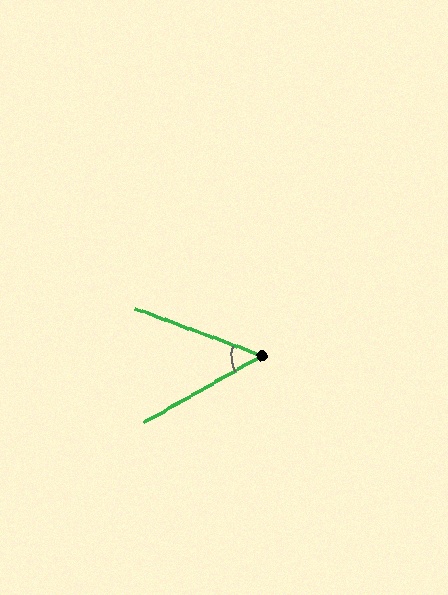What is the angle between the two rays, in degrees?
Approximately 50 degrees.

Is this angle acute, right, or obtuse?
It is acute.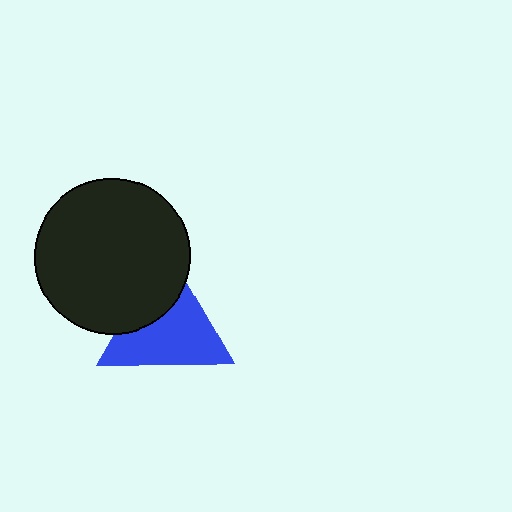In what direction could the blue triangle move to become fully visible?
The blue triangle could move toward the lower-right. That would shift it out from behind the black circle entirely.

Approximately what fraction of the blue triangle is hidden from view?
Roughly 34% of the blue triangle is hidden behind the black circle.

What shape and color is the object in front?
The object in front is a black circle.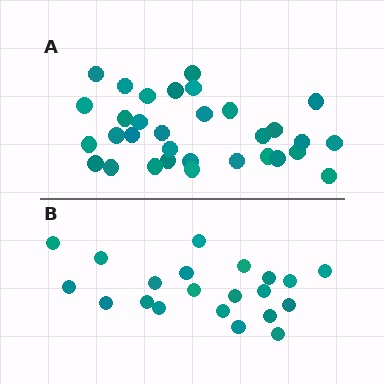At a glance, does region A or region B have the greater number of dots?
Region A (the top region) has more dots.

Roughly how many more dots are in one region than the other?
Region A has roughly 12 or so more dots than region B.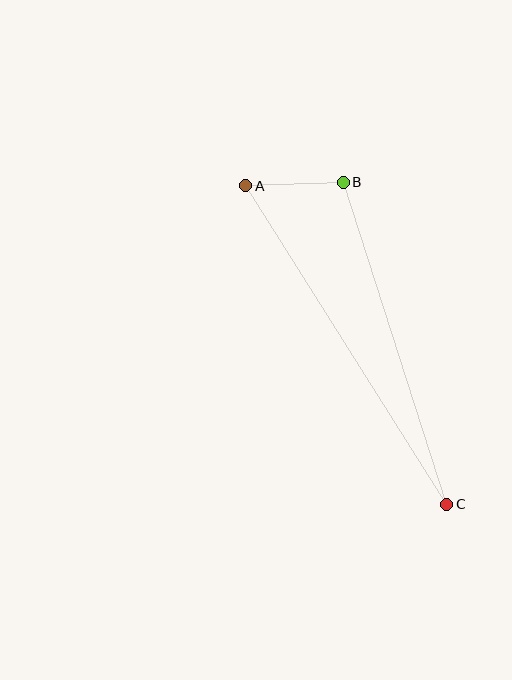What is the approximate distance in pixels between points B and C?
The distance between B and C is approximately 338 pixels.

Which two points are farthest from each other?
Points A and C are farthest from each other.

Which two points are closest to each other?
Points A and B are closest to each other.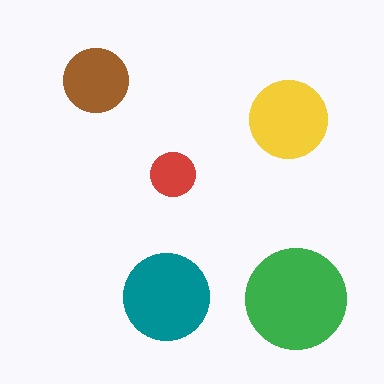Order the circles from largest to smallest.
the green one, the teal one, the yellow one, the brown one, the red one.